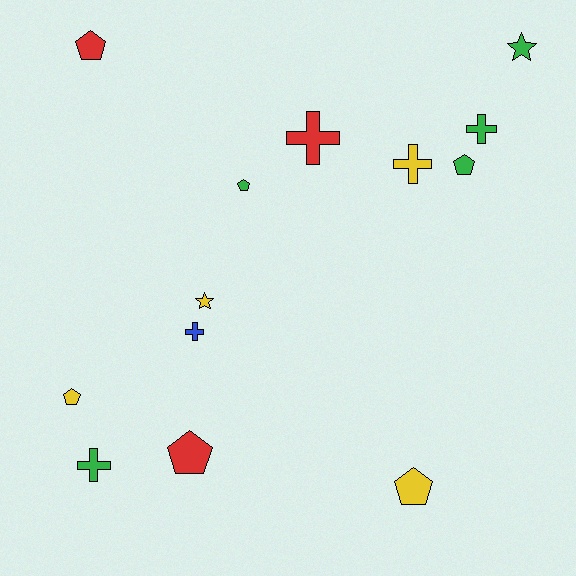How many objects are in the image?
There are 13 objects.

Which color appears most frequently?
Green, with 5 objects.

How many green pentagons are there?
There are 2 green pentagons.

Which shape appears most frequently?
Pentagon, with 6 objects.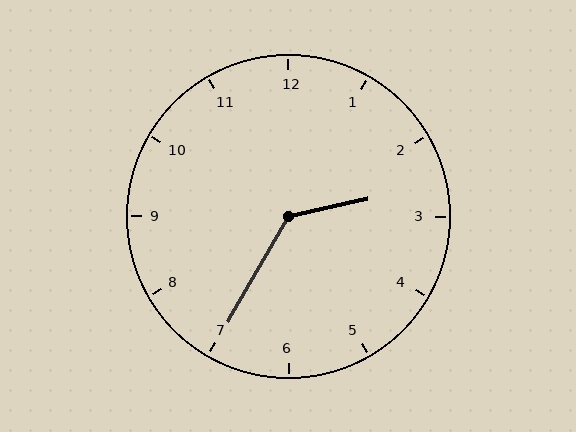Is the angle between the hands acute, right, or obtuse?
It is obtuse.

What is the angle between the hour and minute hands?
Approximately 132 degrees.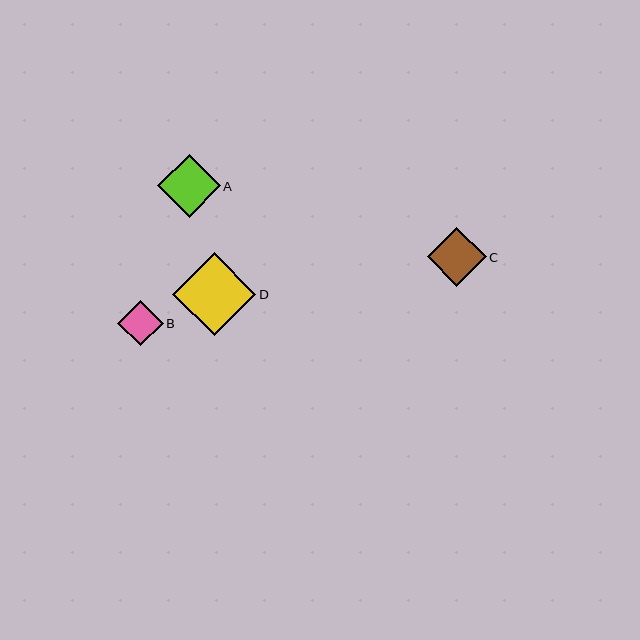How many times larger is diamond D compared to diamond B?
Diamond D is approximately 1.8 times the size of diamond B.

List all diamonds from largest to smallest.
From largest to smallest: D, A, C, B.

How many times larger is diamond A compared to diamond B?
Diamond A is approximately 1.4 times the size of diamond B.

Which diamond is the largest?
Diamond D is the largest with a size of approximately 83 pixels.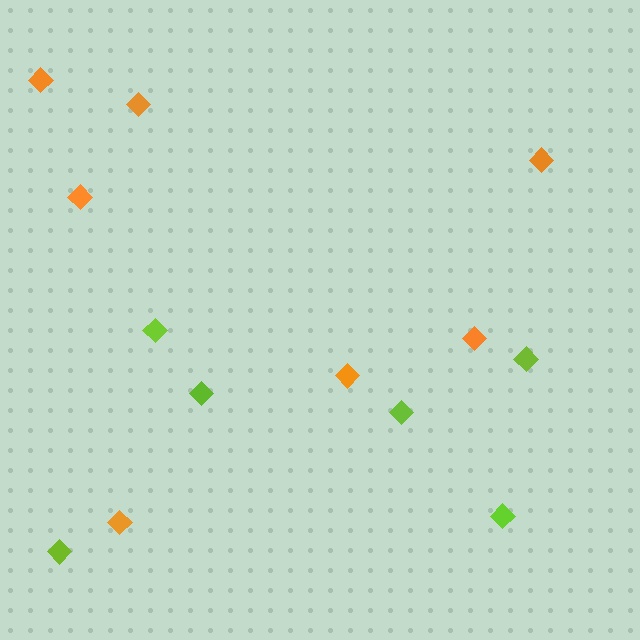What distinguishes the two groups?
There are 2 groups: one group of orange diamonds (7) and one group of lime diamonds (6).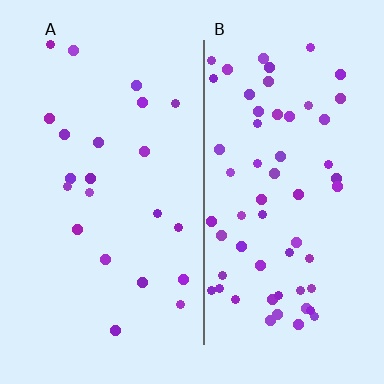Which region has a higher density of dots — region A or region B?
B (the right).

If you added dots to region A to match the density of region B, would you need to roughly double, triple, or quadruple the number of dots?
Approximately triple.